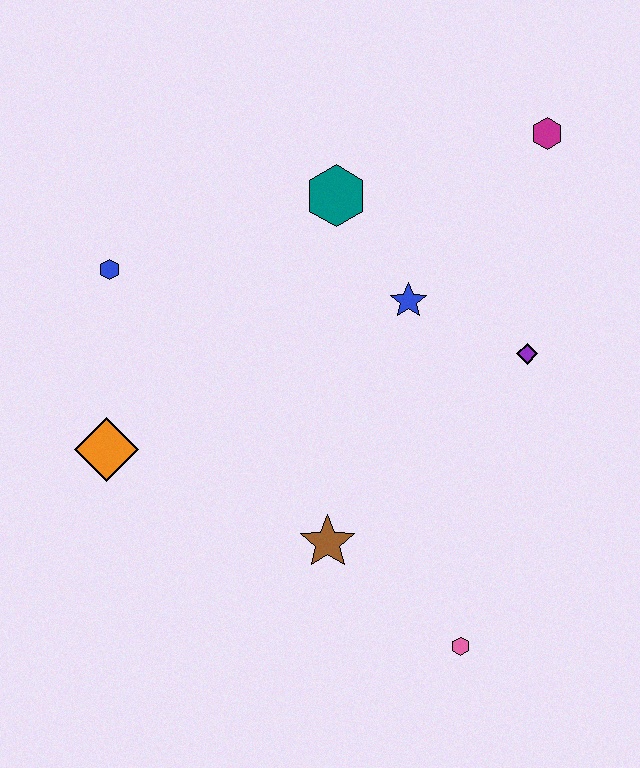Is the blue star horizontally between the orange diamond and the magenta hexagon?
Yes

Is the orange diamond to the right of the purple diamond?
No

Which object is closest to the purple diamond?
The blue star is closest to the purple diamond.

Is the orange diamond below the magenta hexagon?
Yes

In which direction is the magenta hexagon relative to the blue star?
The magenta hexagon is above the blue star.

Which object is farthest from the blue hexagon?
The pink hexagon is farthest from the blue hexagon.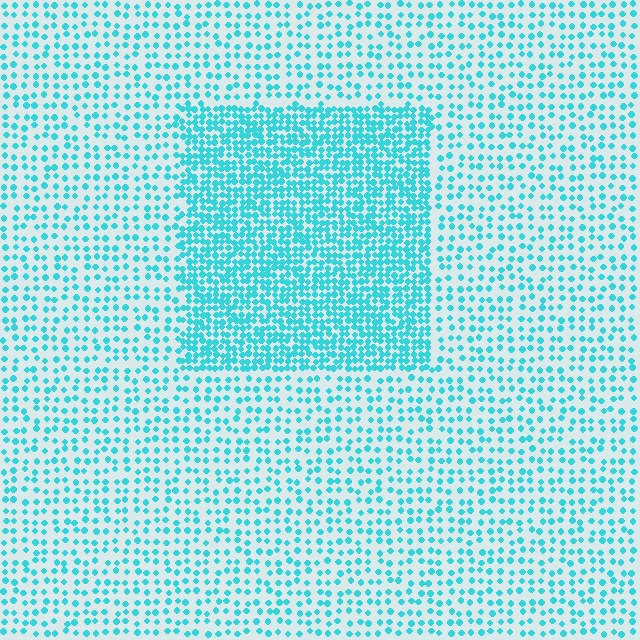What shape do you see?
I see a rectangle.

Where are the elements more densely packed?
The elements are more densely packed inside the rectangle boundary.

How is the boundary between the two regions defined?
The boundary is defined by a change in element density (approximately 2.3x ratio). All elements are the same color, size, and shape.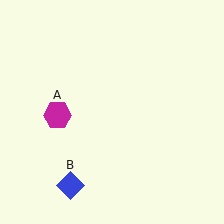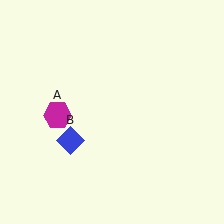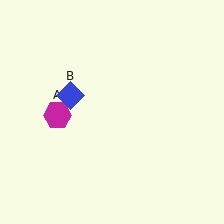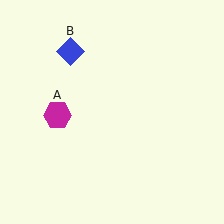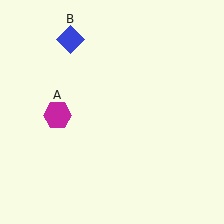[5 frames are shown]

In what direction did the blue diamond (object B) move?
The blue diamond (object B) moved up.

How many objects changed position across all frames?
1 object changed position: blue diamond (object B).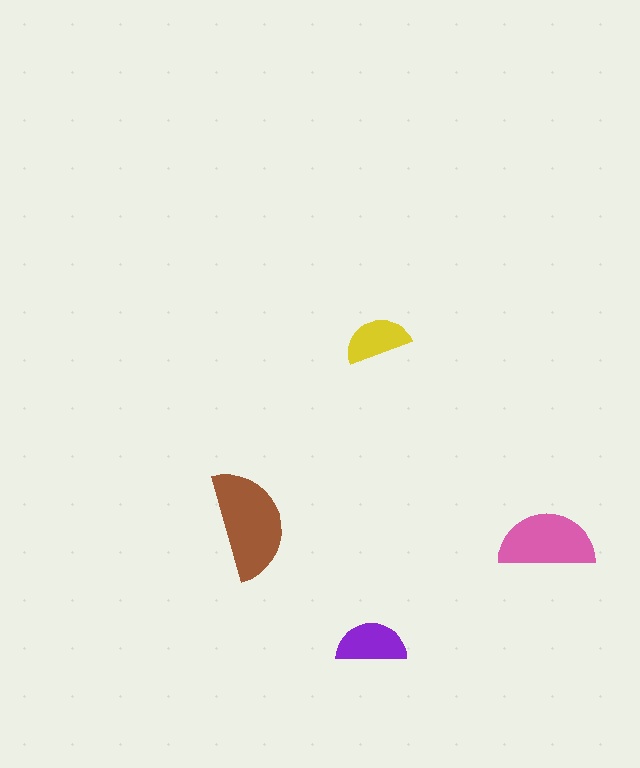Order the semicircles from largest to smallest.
the brown one, the pink one, the purple one, the yellow one.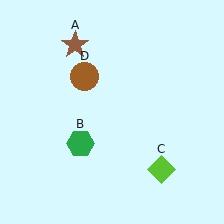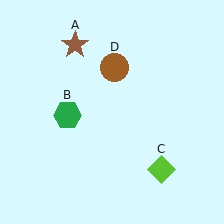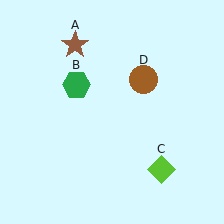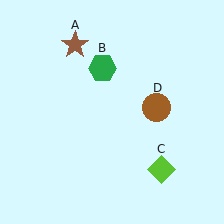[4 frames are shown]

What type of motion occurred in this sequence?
The green hexagon (object B), brown circle (object D) rotated clockwise around the center of the scene.